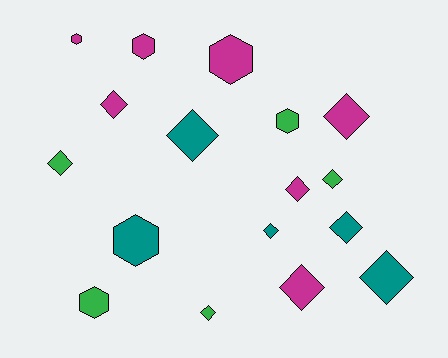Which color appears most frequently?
Magenta, with 7 objects.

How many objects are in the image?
There are 17 objects.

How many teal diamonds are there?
There are 4 teal diamonds.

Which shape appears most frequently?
Diamond, with 11 objects.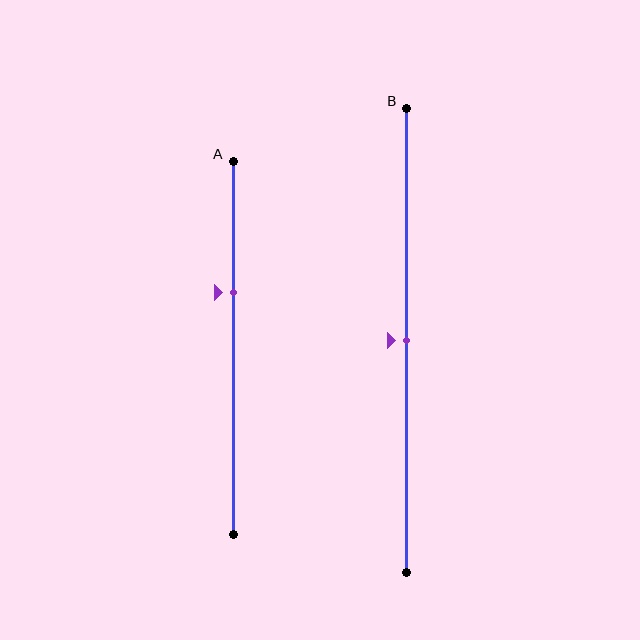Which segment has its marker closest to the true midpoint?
Segment B has its marker closest to the true midpoint.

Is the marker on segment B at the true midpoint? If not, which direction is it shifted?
Yes, the marker on segment B is at the true midpoint.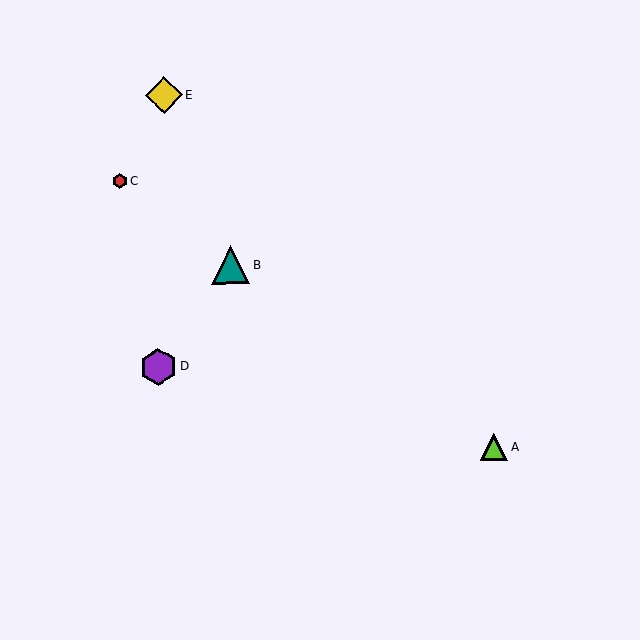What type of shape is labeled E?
Shape E is a yellow diamond.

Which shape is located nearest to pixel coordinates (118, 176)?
The red hexagon (labeled C) at (119, 181) is nearest to that location.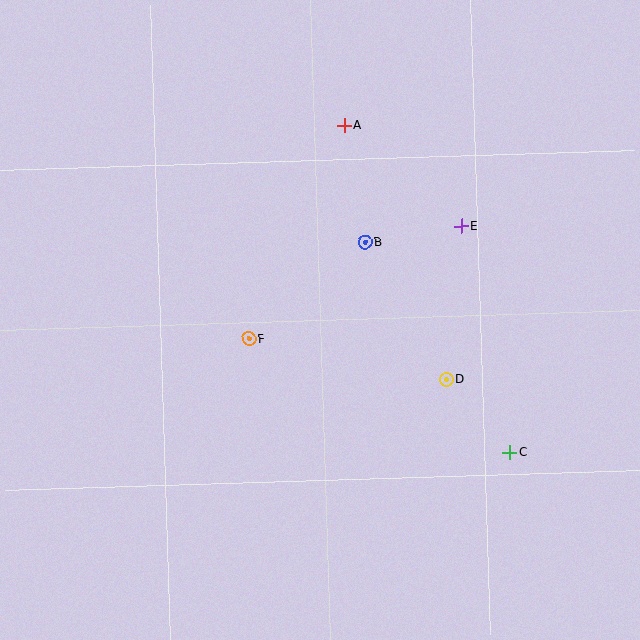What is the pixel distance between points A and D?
The distance between A and D is 274 pixels.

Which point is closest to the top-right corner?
Point E is closest to the top-right corner.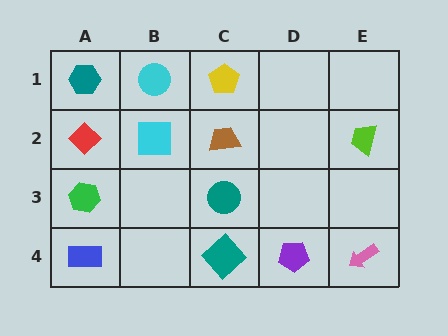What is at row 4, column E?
A pink arrow.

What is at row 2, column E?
A lime trapezoid.